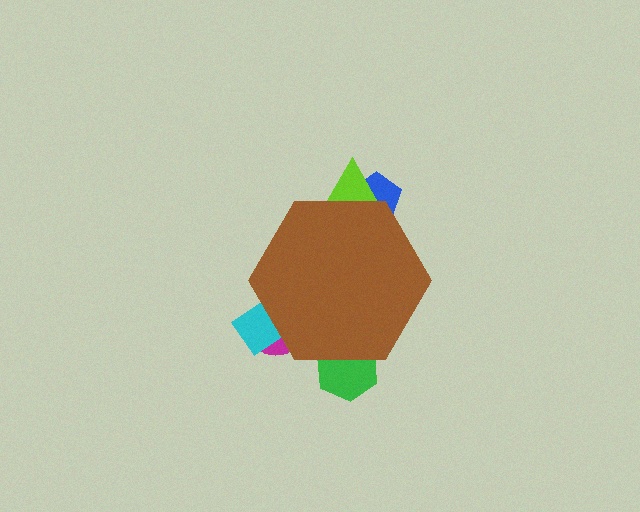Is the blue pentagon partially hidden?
Yes, the blue pentagon is partially hidden behind the brown hexagon.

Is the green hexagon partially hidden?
Yes, the green hexagon is partially hidden behind the brown hexagon.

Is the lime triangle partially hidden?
Yes, the lime triangle is partially hidden behind the brown hexagon.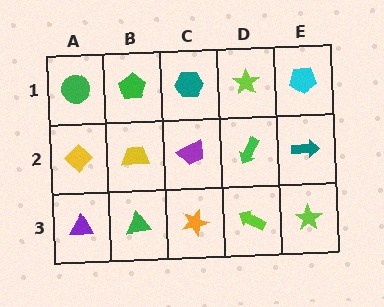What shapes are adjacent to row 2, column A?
A green circle (row 1, column A), a purple triangle (row 3, column A), a yellow trapezoid (row 2, column B).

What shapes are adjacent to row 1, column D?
A green arrow (row 2, column D), a teal hexagon (row 1, column C), a cyan pentagon (row 1, column E).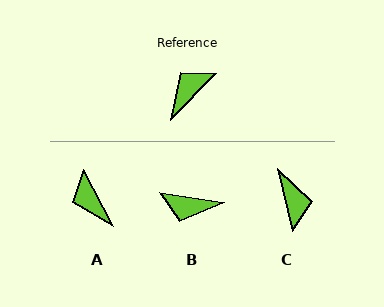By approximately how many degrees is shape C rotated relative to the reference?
Approximately 122 degrees clockwise.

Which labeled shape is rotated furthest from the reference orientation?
B, about 125 degrees away.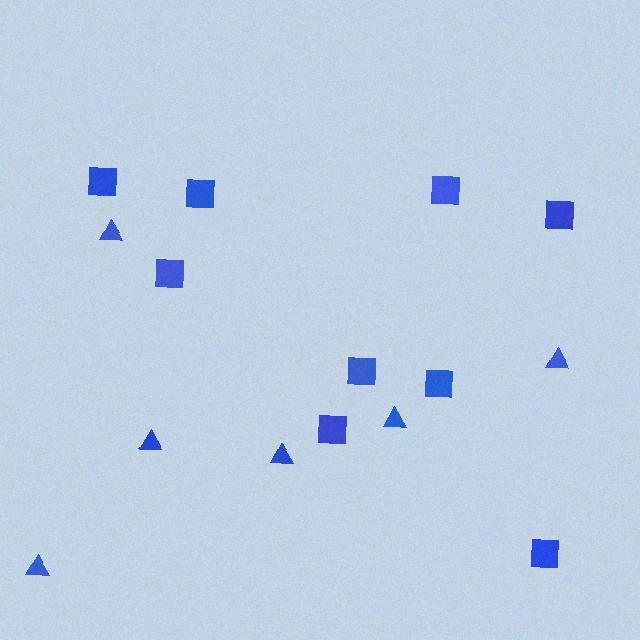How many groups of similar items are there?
There are 2 groups: one group of triangles (6) and one group of squares (9).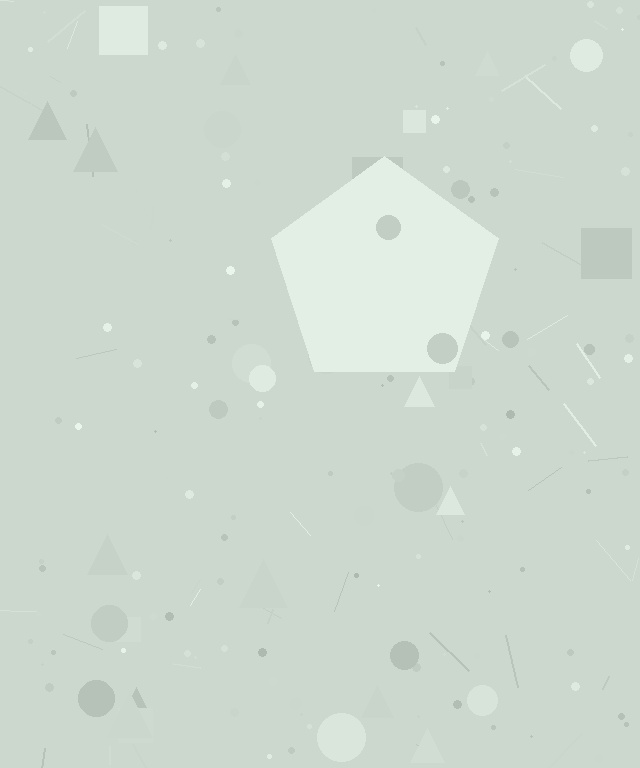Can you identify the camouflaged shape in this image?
The camouflaged shape is a pentagon.